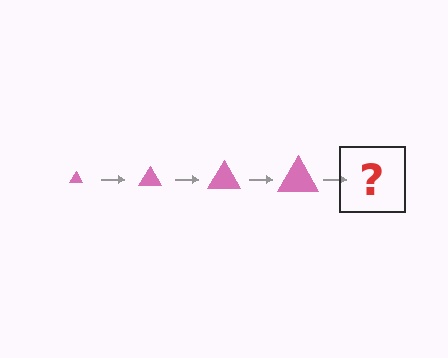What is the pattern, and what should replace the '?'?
The pattern is that the triangle gets progressively larger each step. The '?' should be a pink triangle, larger than the previous one.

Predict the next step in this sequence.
The next step is a pink triangle, larger than the previous one.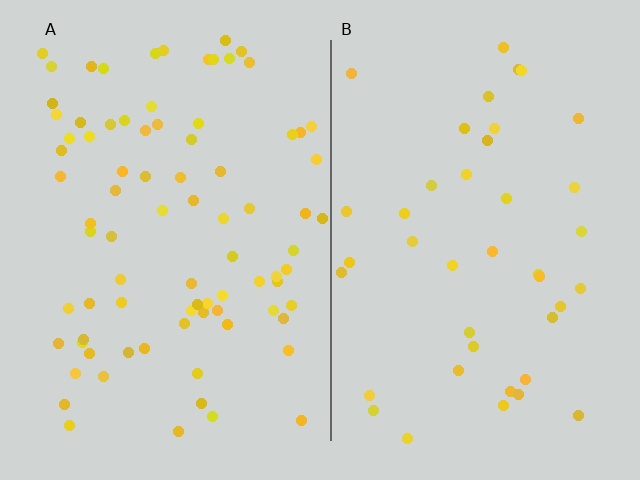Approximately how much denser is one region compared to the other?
Approximately 2.0× — region A over region B.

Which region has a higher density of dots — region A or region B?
A (the left).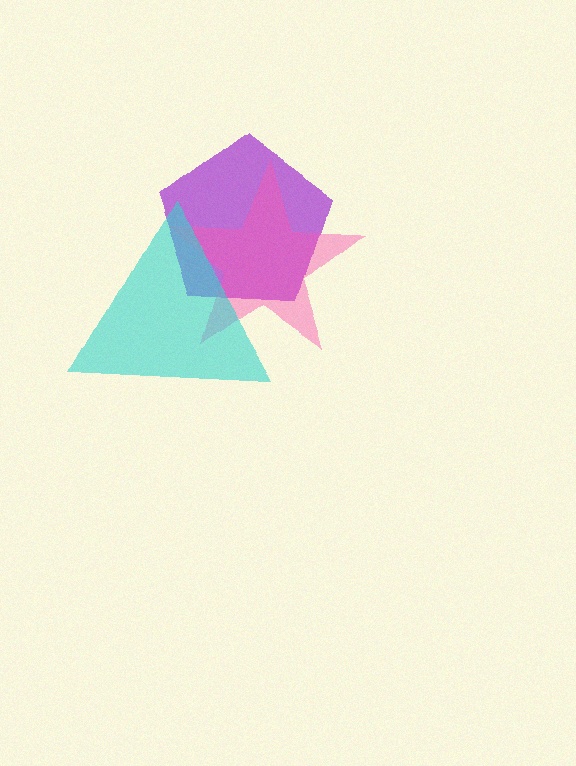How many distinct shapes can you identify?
There are 3 distinct shapes: a purple pentagon, a pink star, a cyan triangle.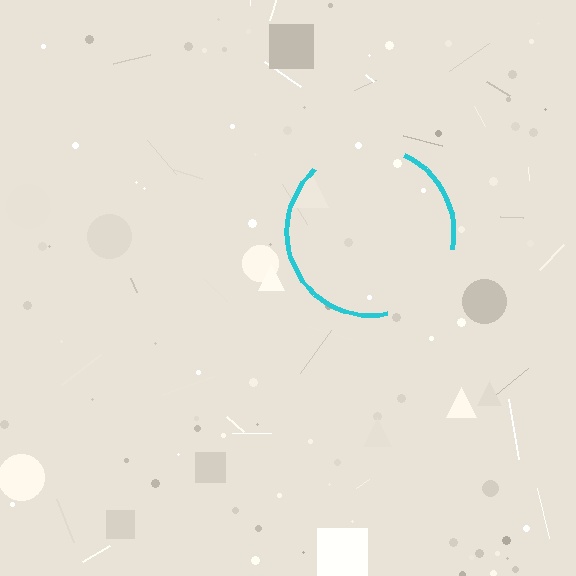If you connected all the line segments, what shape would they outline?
They would outline a circle.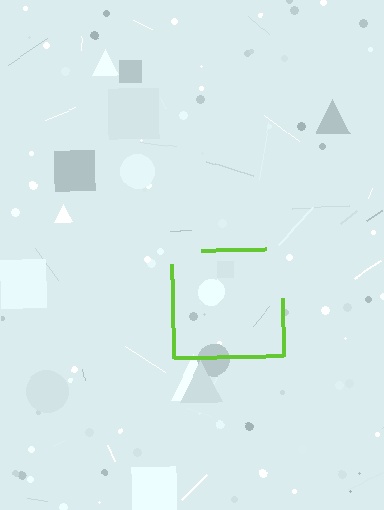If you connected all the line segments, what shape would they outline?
They would outline a square.